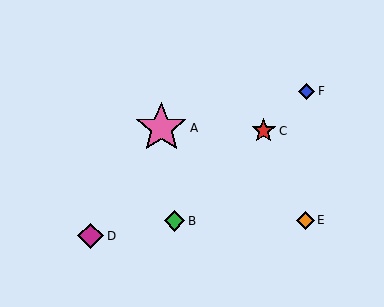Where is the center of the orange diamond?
The center of the orange diamond is at (305, 220).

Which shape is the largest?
The pink star (labeled A) is the largest.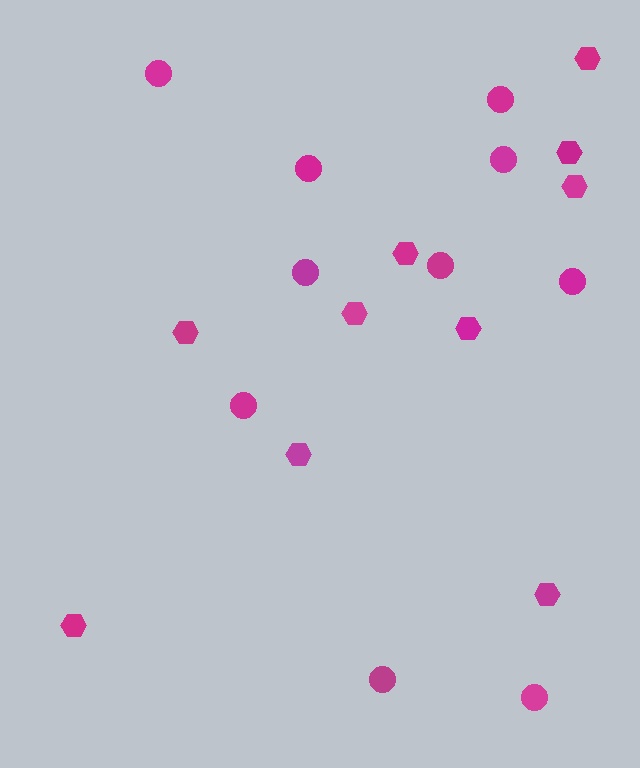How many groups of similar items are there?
There are 2 groups: one group of hexagons (10) and one group of circles (10).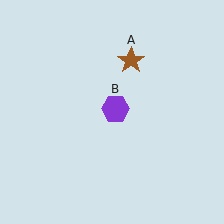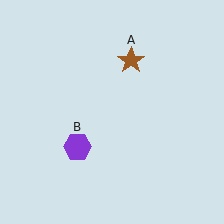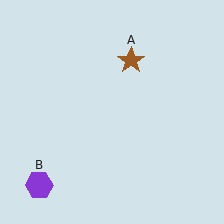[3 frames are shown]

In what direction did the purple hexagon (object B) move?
The purple hexagon (object B) moved down and to the left.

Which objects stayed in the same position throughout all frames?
Brown star (object A) remained stationary.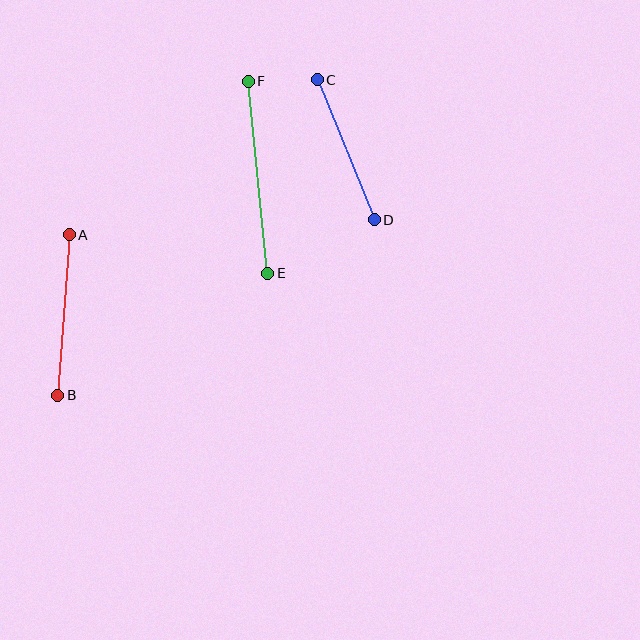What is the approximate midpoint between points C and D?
The midpoint is at approximately (346, 150) pixels.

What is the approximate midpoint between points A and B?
The midpoint is at approximately (63, 315) pixels.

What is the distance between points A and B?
The distance is approximately 161 pixels.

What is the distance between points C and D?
The distance is approximately 151 pixels.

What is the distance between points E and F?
The distance is approximately 193 pixels.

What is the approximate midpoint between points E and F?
The midpoint is at approximately (258, 177) pixels.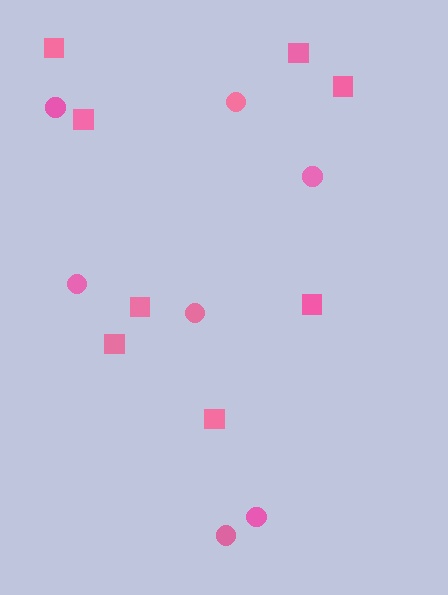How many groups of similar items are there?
There are 2 groups: one group of circles (7) and one group of squares (8).